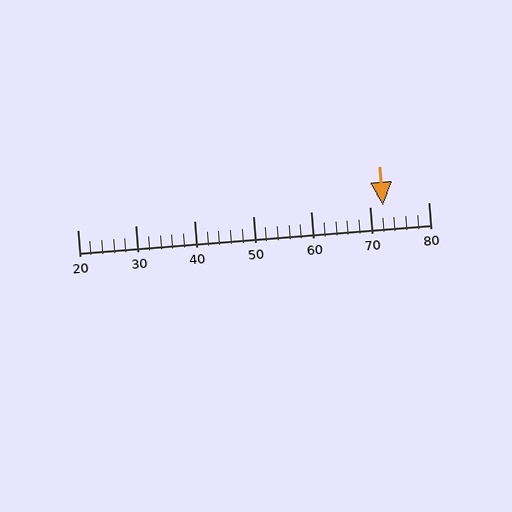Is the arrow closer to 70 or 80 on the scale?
The arrow is closer to 70.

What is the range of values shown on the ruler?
The ruler shows values from 20 to 80.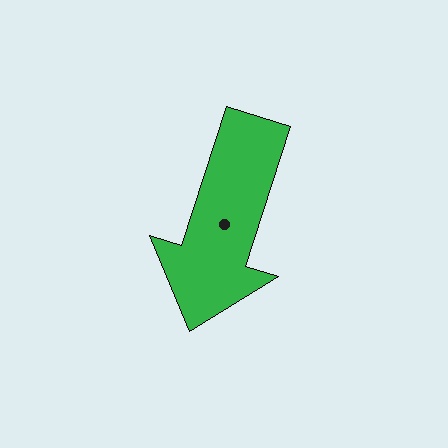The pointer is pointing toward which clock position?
Roughly 7 o'clock.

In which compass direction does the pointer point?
South.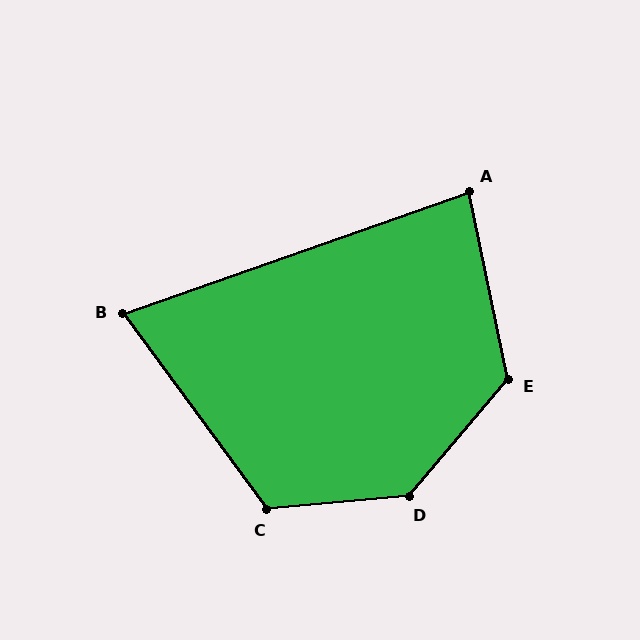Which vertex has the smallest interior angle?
B, at approximately 73 degrees.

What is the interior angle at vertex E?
Approximately 128 degrees (obtuse).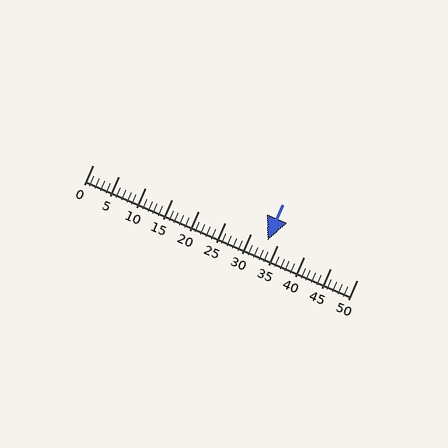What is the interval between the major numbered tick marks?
The major tick marks are spaced 5 units apart.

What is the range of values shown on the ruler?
The ruler shows values from 0 to 50.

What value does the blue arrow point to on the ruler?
The blue arrow points to approximately 33.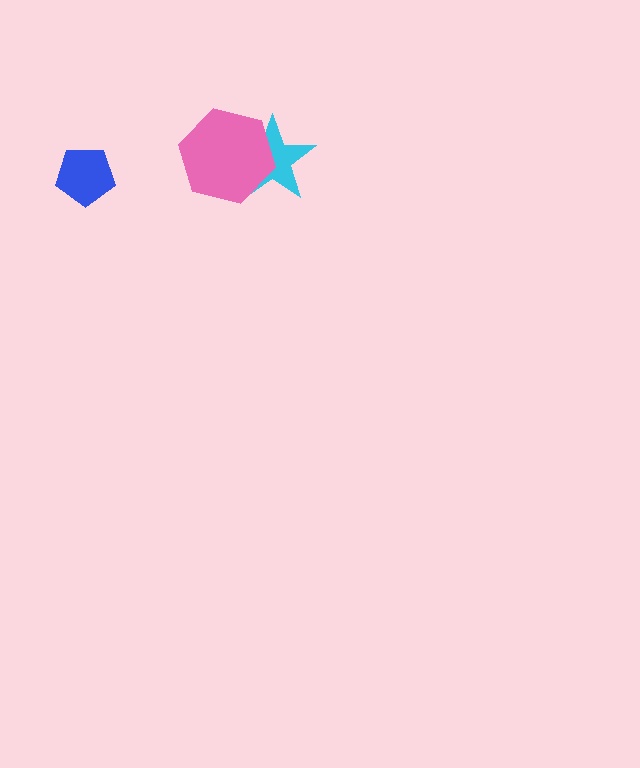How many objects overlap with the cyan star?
1 object overlaps with the cyan star.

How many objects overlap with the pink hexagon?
1 object overlaps with the pink hexagon.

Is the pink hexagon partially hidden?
No, no other shape covers it.